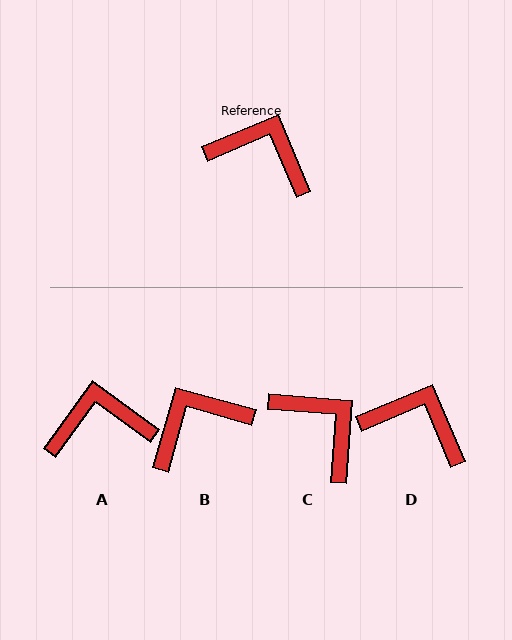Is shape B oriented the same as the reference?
No, it is off by about 52 degrees.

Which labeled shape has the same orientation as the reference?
D.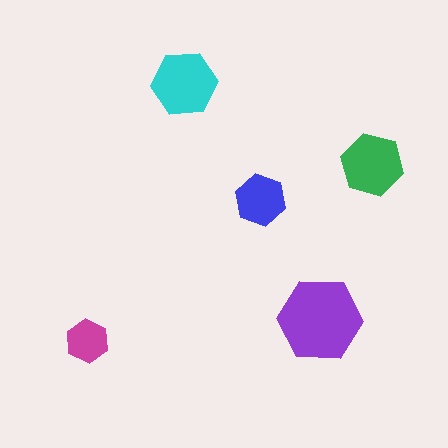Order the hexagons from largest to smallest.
the purple one, the cyan one, the green one, the blue one, the magenta one.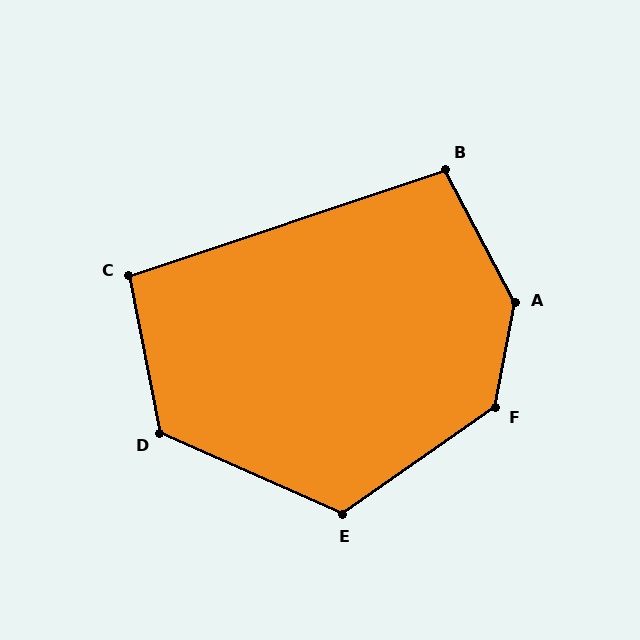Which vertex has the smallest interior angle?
C, at approximately 97 degrees.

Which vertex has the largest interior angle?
A, at approximately 142 degrees.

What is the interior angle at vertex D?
Approximately 125 degrees (obtuse).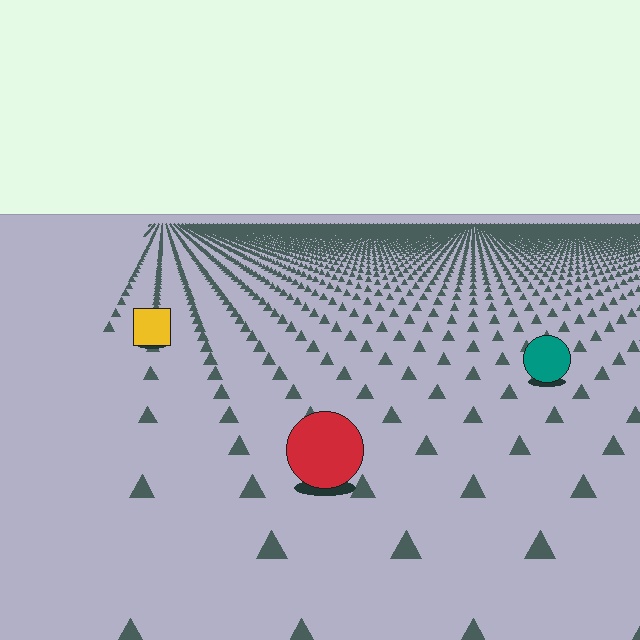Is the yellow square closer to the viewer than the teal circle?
No. The teal circle is closer — you can tell from the texture gradient: the ground texture is coarser near it.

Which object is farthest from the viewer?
The yellow square is farthest from the viewer. It appears smaller and the ground texture around it is denser.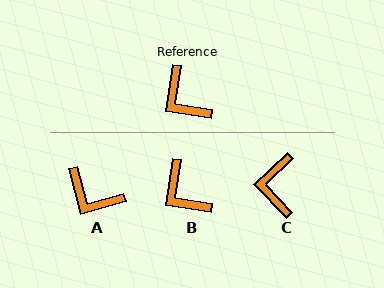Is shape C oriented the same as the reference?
No, it is off by about 37 degrees.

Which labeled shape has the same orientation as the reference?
B.